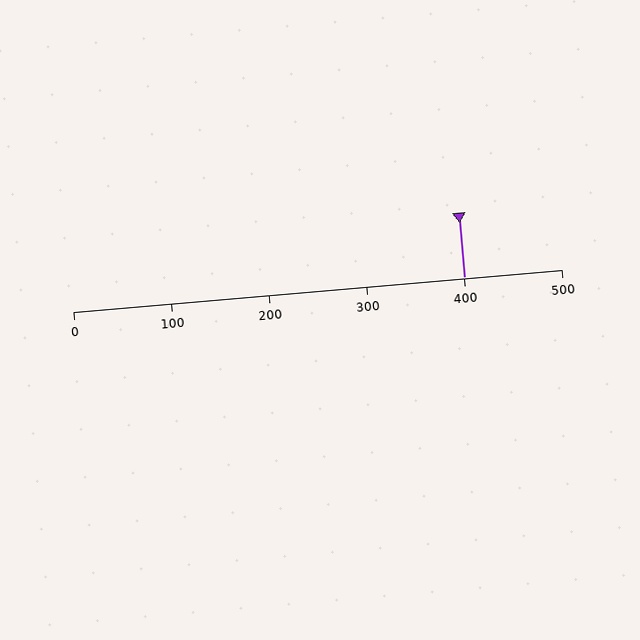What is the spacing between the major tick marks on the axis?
The major ticks are spaced 100 apart.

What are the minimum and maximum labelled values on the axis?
The axis runs from 0 to 500.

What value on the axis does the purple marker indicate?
The marker indicates approximately 400.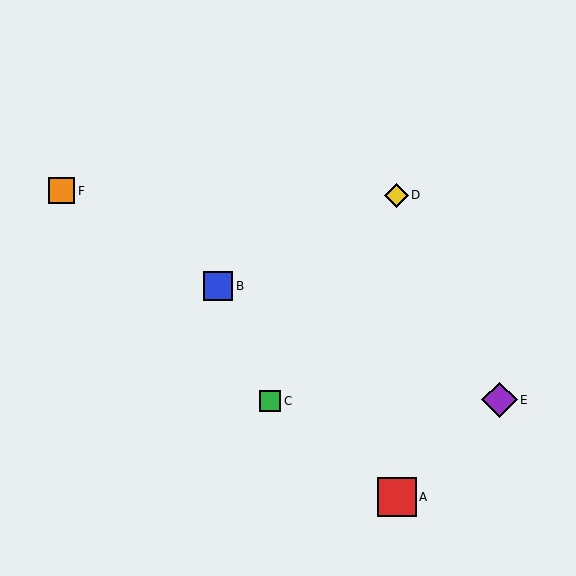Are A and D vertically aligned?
Yes, both are at x≈397.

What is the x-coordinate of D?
Object D is at x≈397.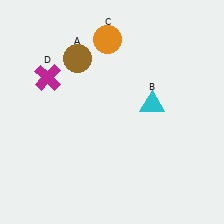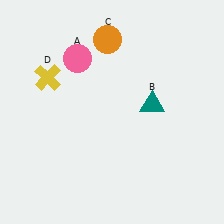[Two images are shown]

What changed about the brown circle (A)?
In Image 1, A is brown. In Image 2, it changed to pink.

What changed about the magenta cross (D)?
In Image 1, D is magenta. In Image 2, it changed to yellow.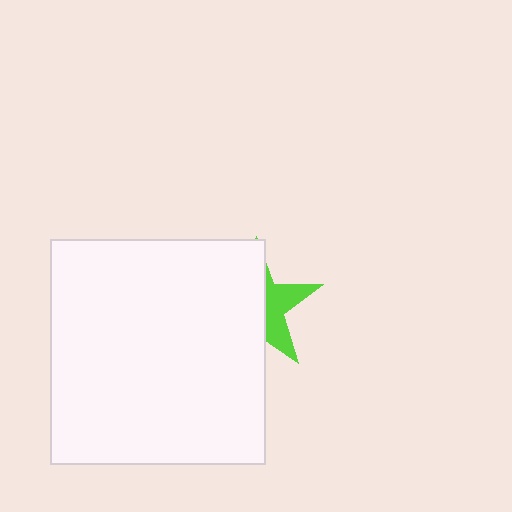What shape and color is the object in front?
The object in front is a white rectangle.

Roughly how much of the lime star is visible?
A small part of it is visible (roughly 37%).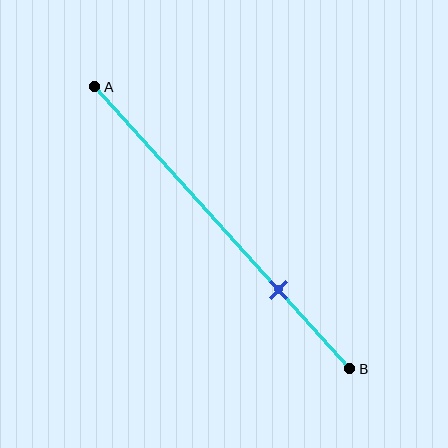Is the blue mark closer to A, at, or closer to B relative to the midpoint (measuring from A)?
The blue mark is closer to point B than the midpoint of segment AB.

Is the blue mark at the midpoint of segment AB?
No, the mark is at about 70% from A, not at the 50% midpoint.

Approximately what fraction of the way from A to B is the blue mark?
The blue mark is approximately 70% of the way from A to B.